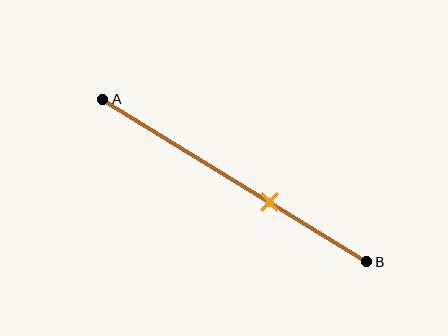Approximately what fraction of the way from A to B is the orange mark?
The orange mark is approximately 65% of the way from A to B.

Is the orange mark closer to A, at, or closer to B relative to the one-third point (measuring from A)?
The orange mark is closer to point B than the one-third point of segment AB.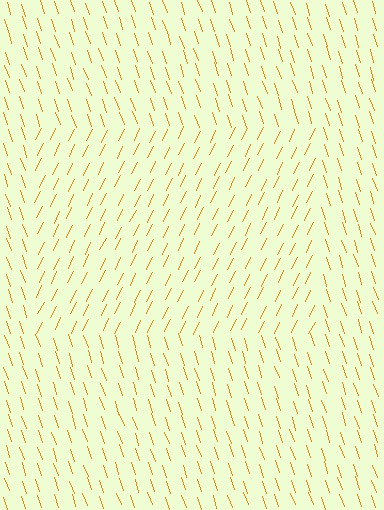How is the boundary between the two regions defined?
The boundary is defined purely by a change in line orientation (approximately 45 degrees difference). All lines are the same color and thickness.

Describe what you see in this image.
The image is filled with small orange line segments. A rectangle region in the image has lines oriented differently from the surrounding lines, creating a visible texture boundary.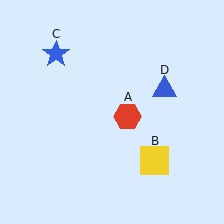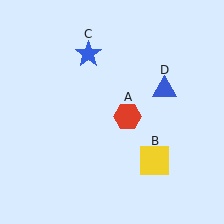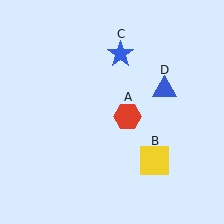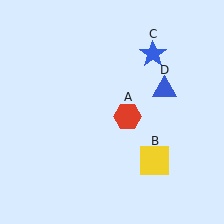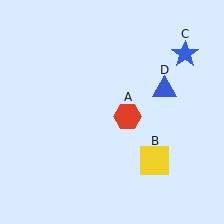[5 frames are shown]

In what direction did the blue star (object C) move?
The blue star (object C) moved right.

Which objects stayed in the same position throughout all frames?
Red hexagon (object A) and yellow square (object B) and blue triangle (object D) remained stationary.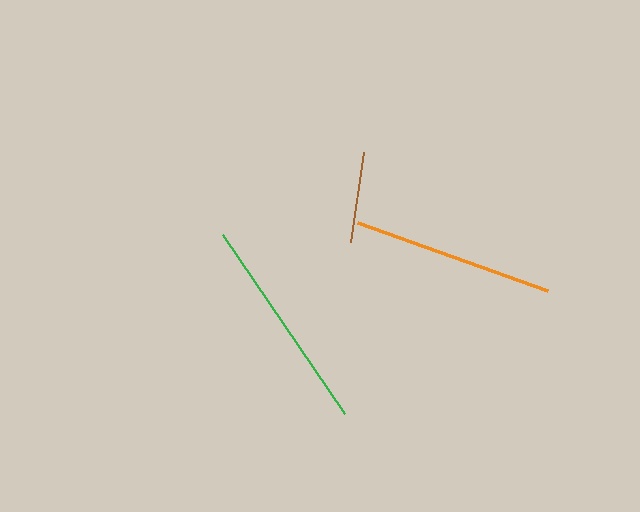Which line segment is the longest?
The green line is the longest at approximately 216 pixels.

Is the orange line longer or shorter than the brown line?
The orange line is longer than the brown line.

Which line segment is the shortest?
The brown line is the shortest at approximately 90 pixels.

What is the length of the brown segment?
The brown segment is approximately 90 pixels long.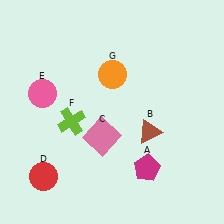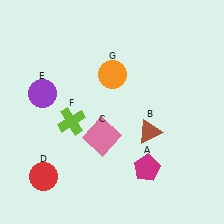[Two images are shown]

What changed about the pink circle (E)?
In Image 1, E is pink. In Image 2, it changed to purple.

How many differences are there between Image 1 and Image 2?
There is 1 difference between the two images.